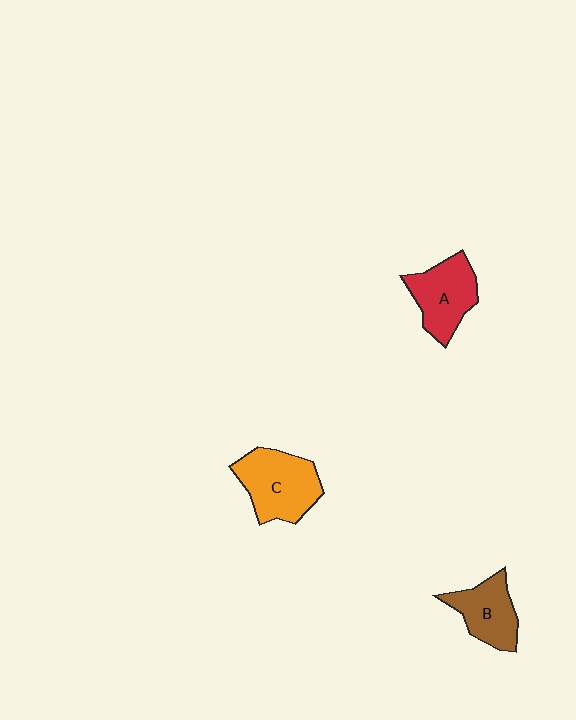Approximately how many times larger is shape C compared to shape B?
Approximately 1.3 times.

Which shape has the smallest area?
Shape B (brown).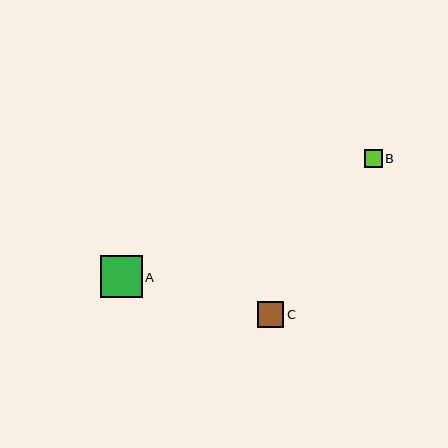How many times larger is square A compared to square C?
Square A is approximately 1.6 times the size of square C.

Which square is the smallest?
Square B is the smallest with a size of approximately 18 pixels.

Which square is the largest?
Square A is the largest with a size of approximately 42 pixels.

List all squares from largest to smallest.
From largest to smallest: A, C, B.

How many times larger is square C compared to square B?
Square C is approximately 1.5 times the size of square B.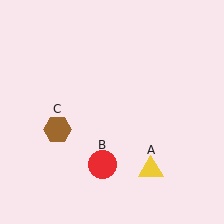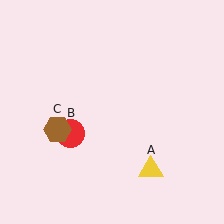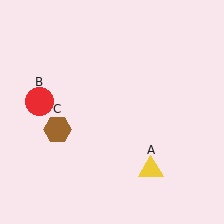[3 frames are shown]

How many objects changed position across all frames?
1 object changed position: red circle (object B).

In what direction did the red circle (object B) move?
The red circle (object B) moved up and to the left.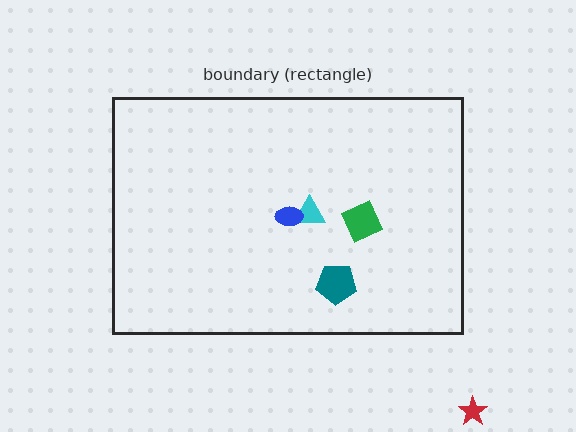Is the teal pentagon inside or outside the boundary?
Inside.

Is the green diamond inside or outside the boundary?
Inside.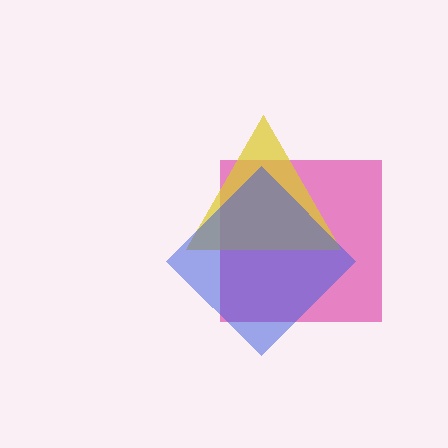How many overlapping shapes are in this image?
There are 3 overlapping shapes in the image.